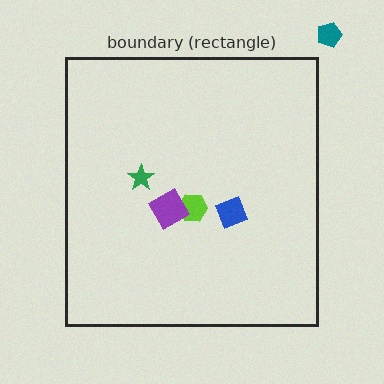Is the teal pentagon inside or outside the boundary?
Outside.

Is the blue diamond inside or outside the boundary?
Inside.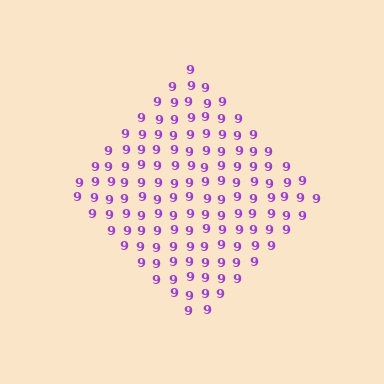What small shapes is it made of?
It is made of small digit 9's.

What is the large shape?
The large shape is a diamond.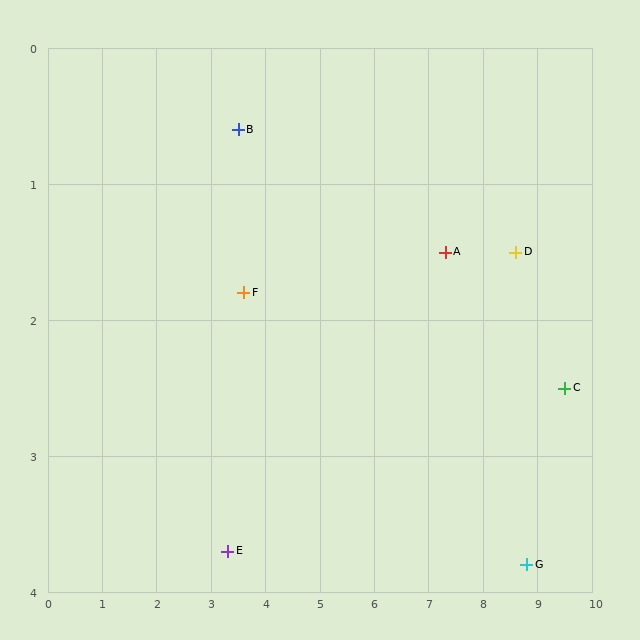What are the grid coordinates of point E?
Point E is at approximately (3.3, 3.7).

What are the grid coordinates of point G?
Point G is at approximately (8.8, 3.8).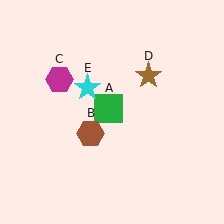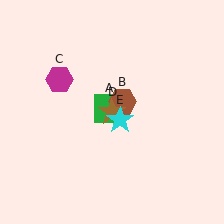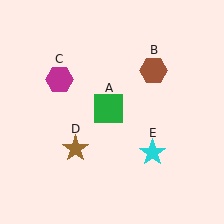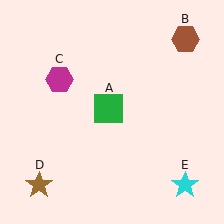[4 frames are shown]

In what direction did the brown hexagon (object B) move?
The brown hexagon (object B) moved up and to the right.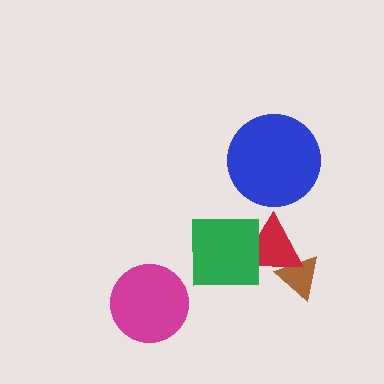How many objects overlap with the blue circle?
0 objects overlap with the blue circle.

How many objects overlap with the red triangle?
2 objects overlap with the red triangle.